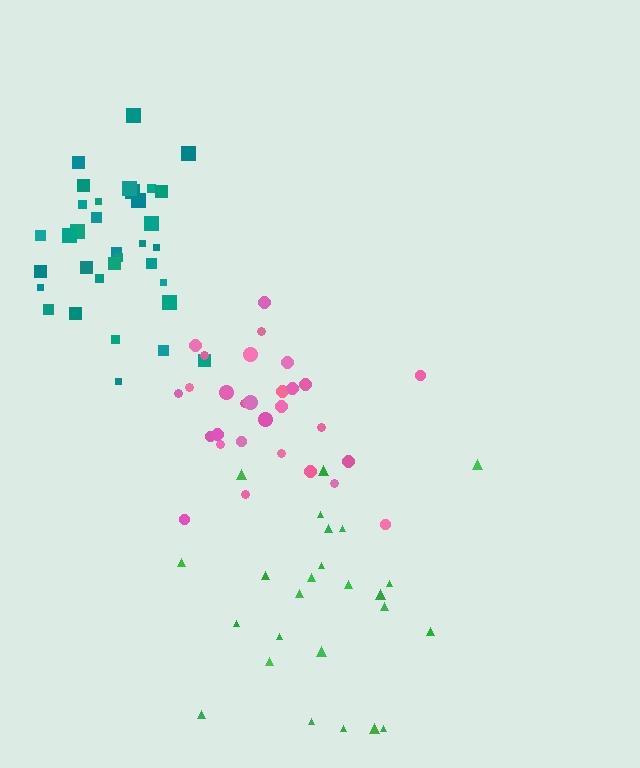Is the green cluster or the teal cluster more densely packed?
Teal.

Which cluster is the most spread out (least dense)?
Green.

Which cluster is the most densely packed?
Teal.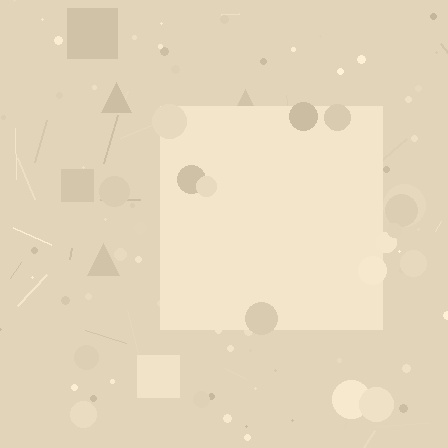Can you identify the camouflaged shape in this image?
The camouflaged shape is a square.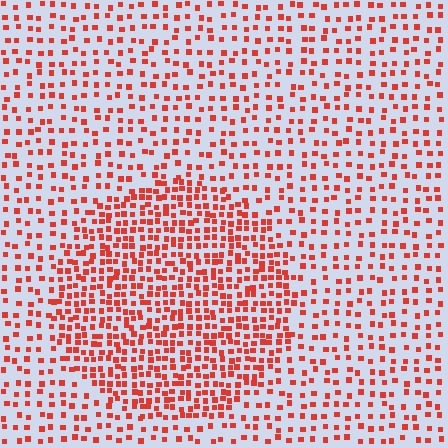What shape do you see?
I see a circle.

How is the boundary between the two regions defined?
The boundary is defined by a change in element density (approximately 2.0x ratio). All elements are the same color, size, and shape.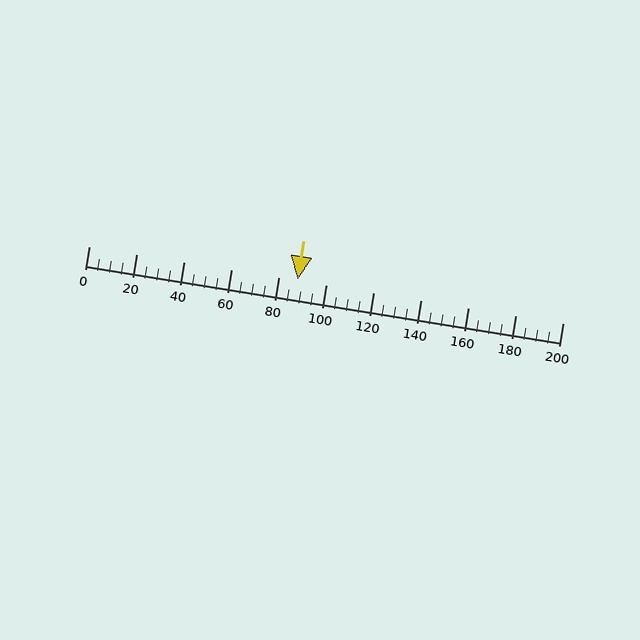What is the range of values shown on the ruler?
The ruler shows values from 0 to 200.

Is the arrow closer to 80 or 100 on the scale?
The arrow is closer to 80.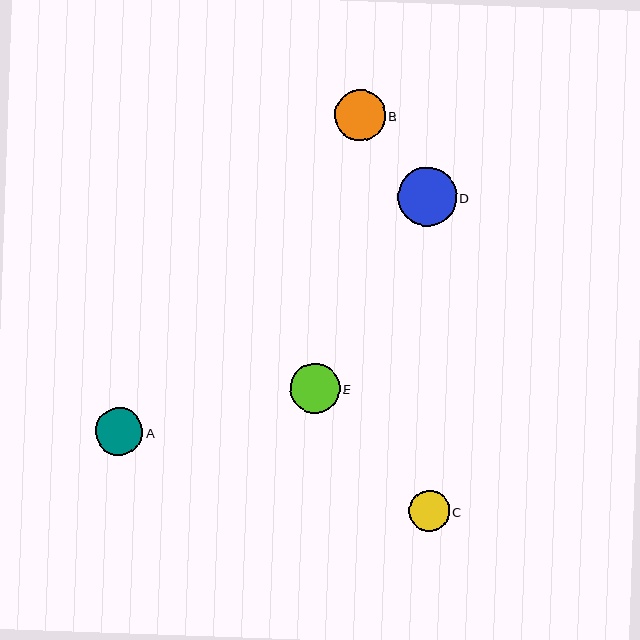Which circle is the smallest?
Circle C is the smallest with a size of approximately 41 pixels.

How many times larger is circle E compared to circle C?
Circle E is approximately 1.2 times the size of circle C.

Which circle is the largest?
Circle D is the largest with a size of approximately 59 pixels.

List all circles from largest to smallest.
From largest to smallest: D, B, E, A, C.